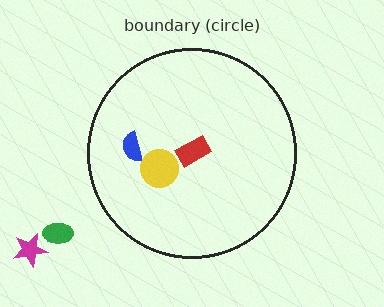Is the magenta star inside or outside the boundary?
Outside.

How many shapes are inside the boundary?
3 inside, 2 outside.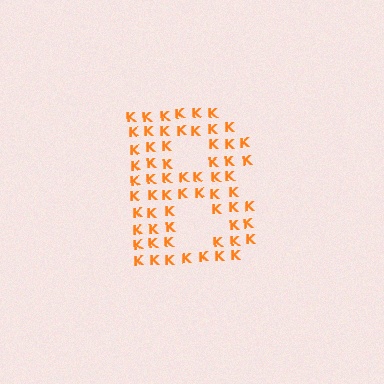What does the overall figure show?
The overall figure shows the letter B.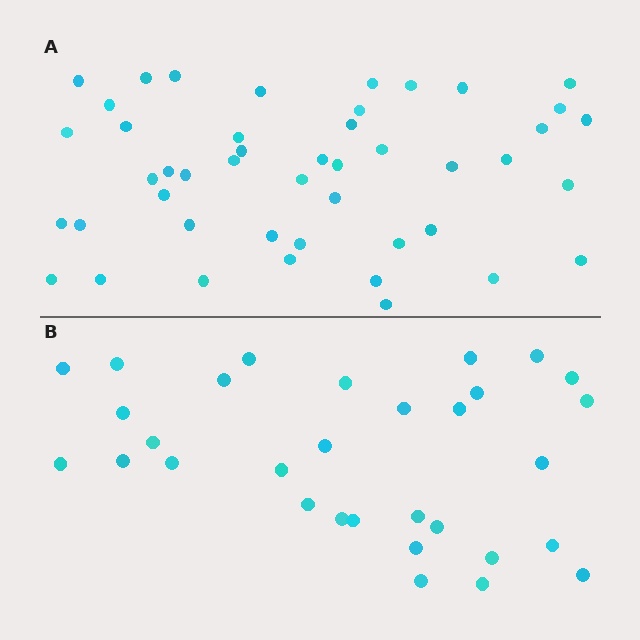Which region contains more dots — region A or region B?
Region A (the top region) has more dots.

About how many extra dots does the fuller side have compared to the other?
Region A has approximately 15 more dots than region B.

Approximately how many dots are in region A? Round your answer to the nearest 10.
About 50 dots. (The exact count is 46, which rounds to 50.)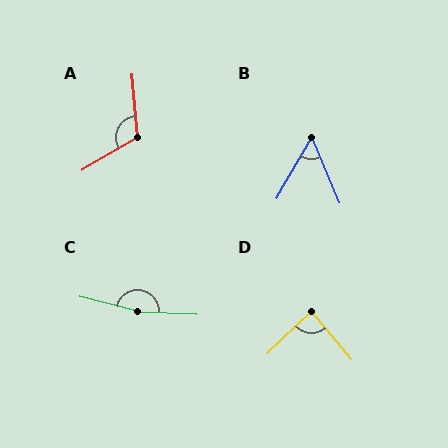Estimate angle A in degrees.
Approximately 115 degrees.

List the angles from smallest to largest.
B (52°), D (86°), A (115°), C (169°).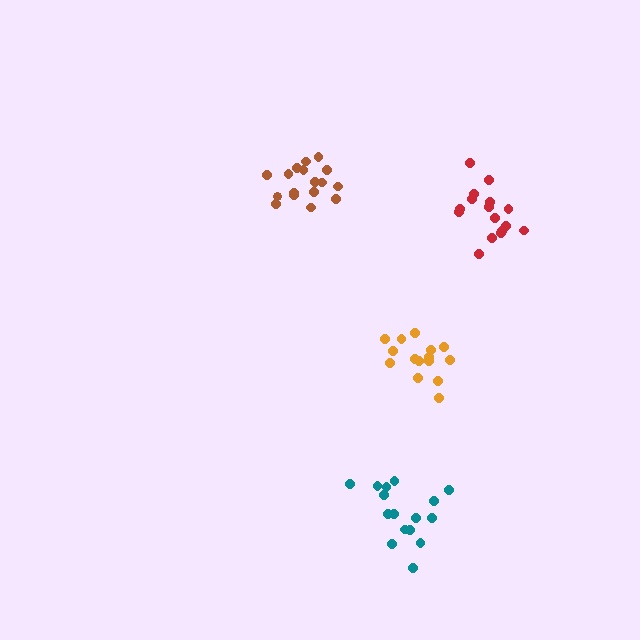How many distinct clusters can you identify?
There are 4 distinct clusters.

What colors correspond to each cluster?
The clusters are colored: orange, brown, teal, red.